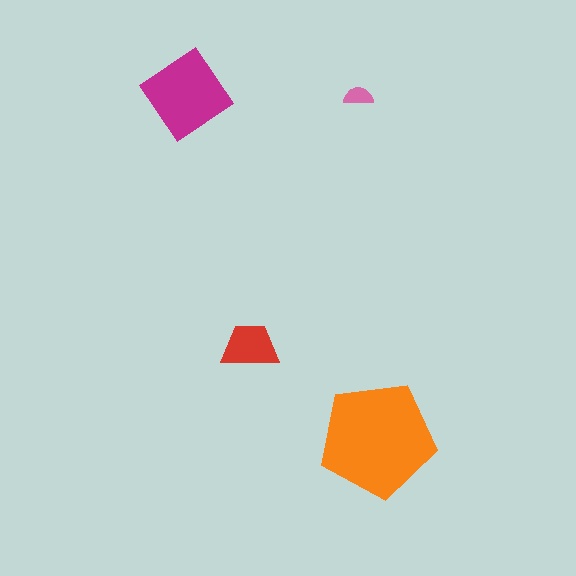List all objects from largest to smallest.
The orange pentagon, the magenta diamond, the red trapezoid, the pink semicircle.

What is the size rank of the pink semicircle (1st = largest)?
4th.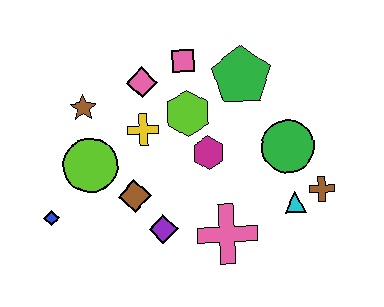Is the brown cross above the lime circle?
No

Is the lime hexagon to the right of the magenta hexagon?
No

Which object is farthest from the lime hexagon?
The blue diamond is farthest from the lime hexagon.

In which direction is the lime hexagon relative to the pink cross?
The lime hexagon is above the pink cross.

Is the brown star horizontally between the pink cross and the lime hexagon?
No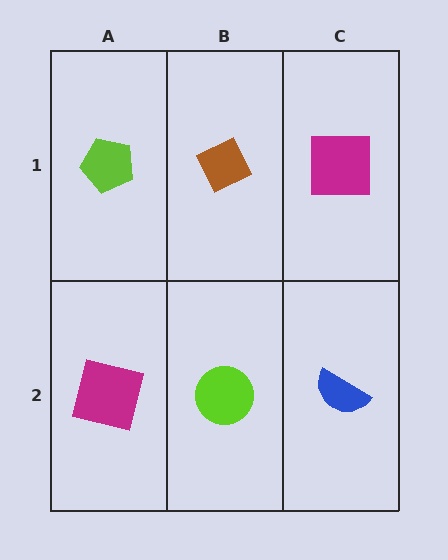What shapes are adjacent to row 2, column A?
A lime pentagon (row 1, column A), a lime circle (row 2, column B).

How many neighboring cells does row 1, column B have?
3.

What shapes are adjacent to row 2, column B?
A brown diamond (row 1, column B), a magenta square (row 2, column A), a blue semicircle (row 2, column C).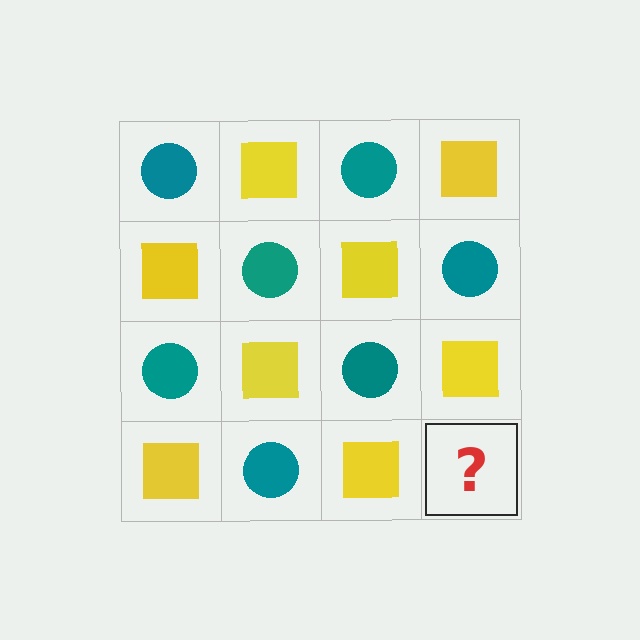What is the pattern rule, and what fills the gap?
The rule is that it alternates teal circle and yellow square in a checkerboard pattern. The gap should be filled with a teal circle.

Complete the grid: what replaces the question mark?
The question mark should be replaced with a teal circle.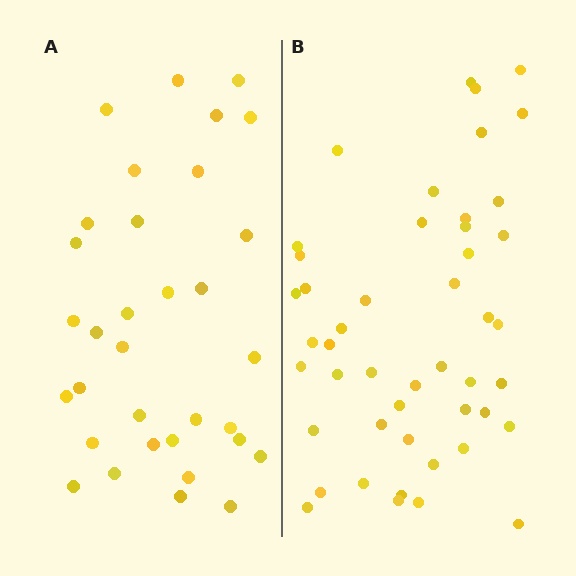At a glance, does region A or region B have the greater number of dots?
Region B (the right region) has more dots.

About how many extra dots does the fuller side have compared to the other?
Region B has approximately 15 more dots than region A.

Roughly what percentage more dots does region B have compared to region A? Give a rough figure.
About 40% more.